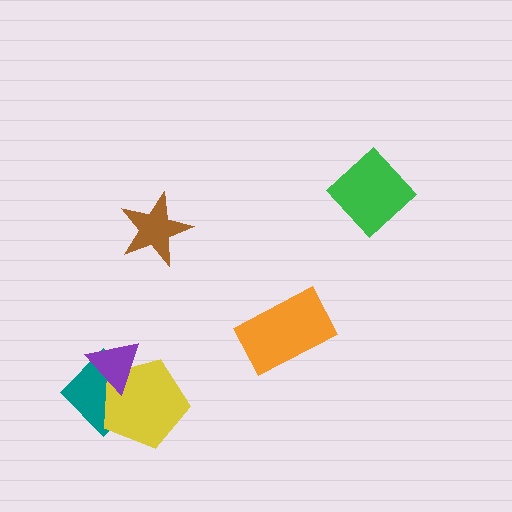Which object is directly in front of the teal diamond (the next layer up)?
The yellow pentagon is directly in front of the teal diamond.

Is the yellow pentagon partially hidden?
Yes, it is partially covered by another shape.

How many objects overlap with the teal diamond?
2 objects overlap with the teal diamond.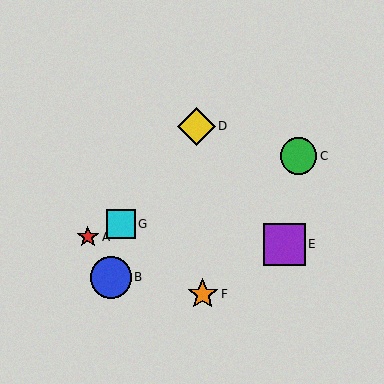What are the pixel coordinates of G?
Object G is at (121, 224).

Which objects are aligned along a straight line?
Objects A, C, G are aligned along a straight line.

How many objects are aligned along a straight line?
3 objects (A, C, G) are aligned along a straight line.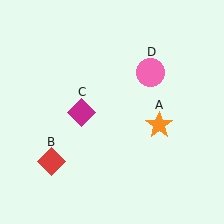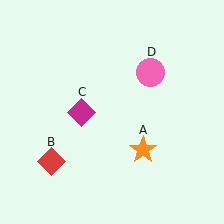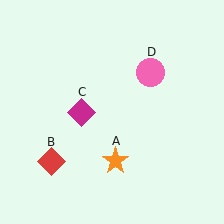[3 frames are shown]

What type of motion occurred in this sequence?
The orange star (object A) rotated clockwise around the center of the scene.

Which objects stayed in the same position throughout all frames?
Red diamond (object B) and magenta diamond (object C) and pink circle (object D) remained stationary.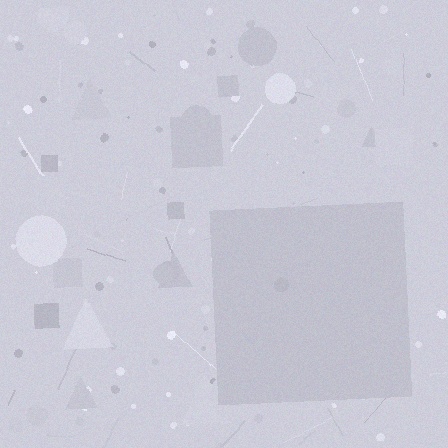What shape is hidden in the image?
A square is hidden in the image.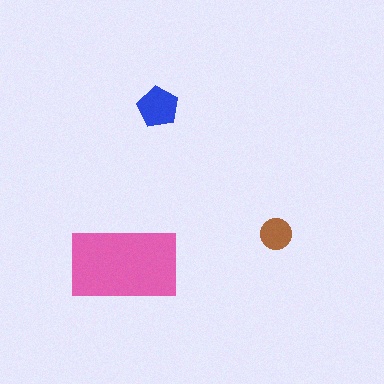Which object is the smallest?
The brown circle.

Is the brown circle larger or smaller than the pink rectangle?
Smaller.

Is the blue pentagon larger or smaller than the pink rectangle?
Smaller.